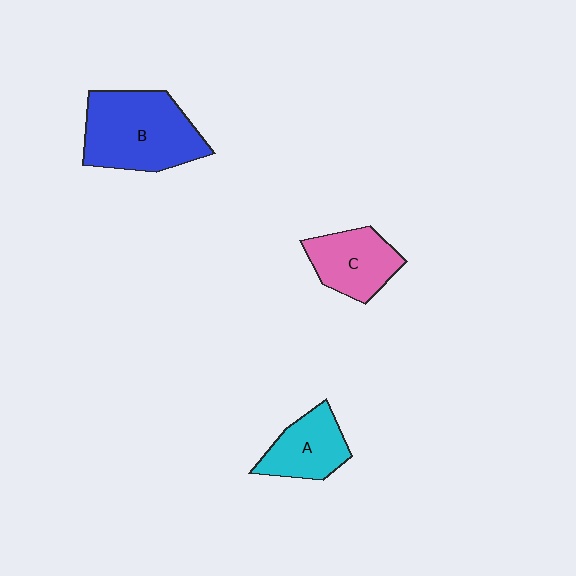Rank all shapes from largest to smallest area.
From largest to smallest: B (blue), C (pink), A (cyan).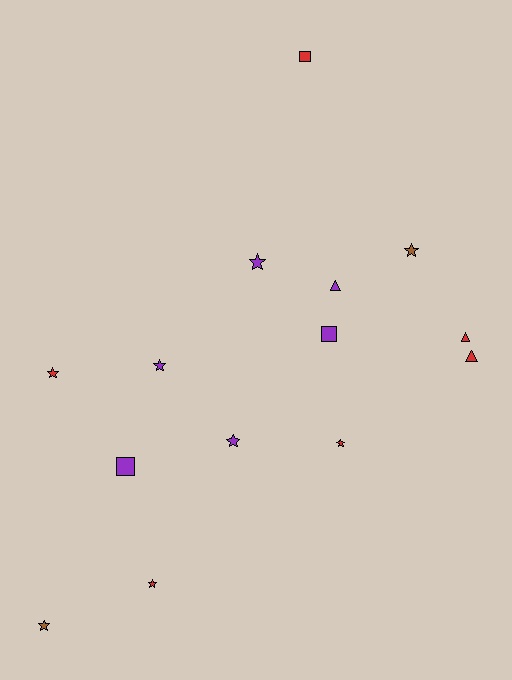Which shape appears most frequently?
Star, with 8 objects.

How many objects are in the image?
There are 14 objects.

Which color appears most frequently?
Red, with 6 objects.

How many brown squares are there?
There are no brown squares.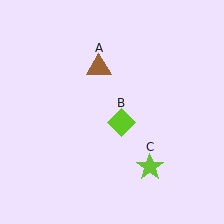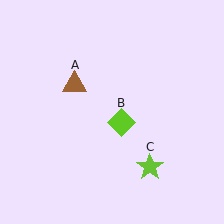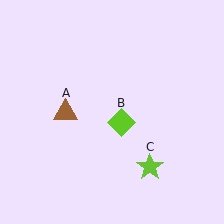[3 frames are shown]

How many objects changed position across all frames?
1 object changed position: brown triangle (object A).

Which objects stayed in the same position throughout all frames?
Lime diamond (object B) and lime star (object C) remained stationary.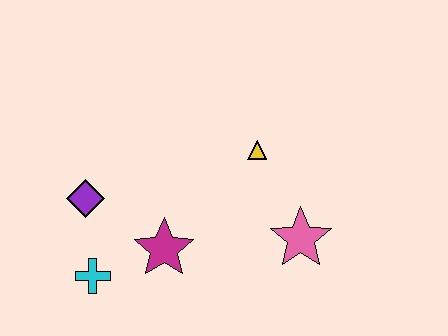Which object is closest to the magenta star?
The cyan cross is closest to the magenta star.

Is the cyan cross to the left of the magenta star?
Yes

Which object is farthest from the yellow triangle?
The cyan cross is farthest from the yellow triangle.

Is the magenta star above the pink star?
No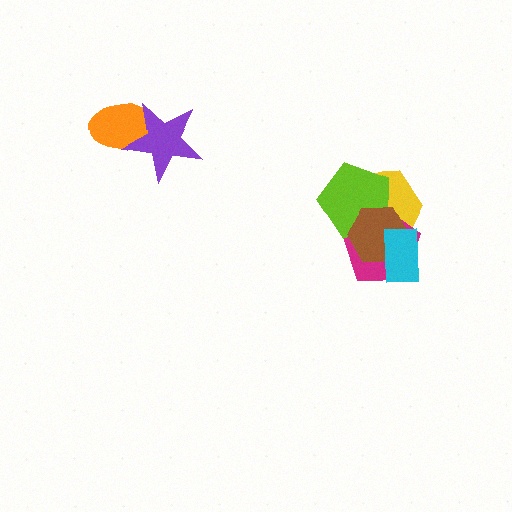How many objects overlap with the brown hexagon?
4 objects overlap with the brown hexagon.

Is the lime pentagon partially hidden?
Yes, it is partially covered by another shape.